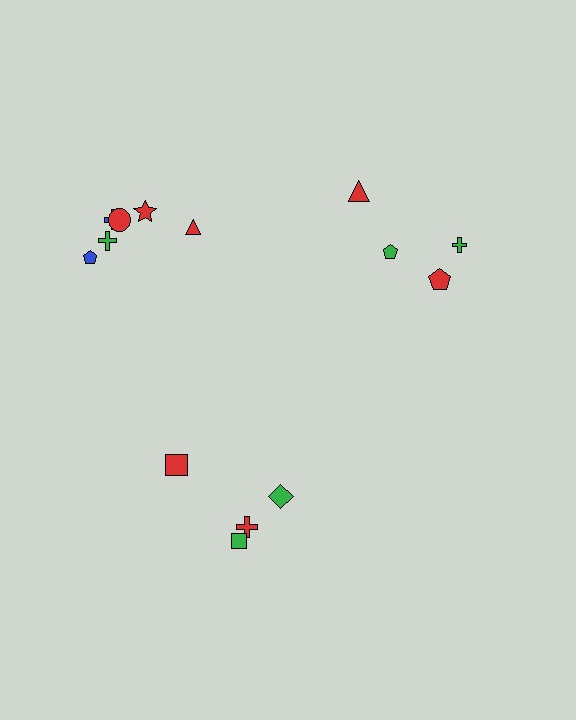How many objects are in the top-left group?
There are 6 objects.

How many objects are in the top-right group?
There are 4 objects.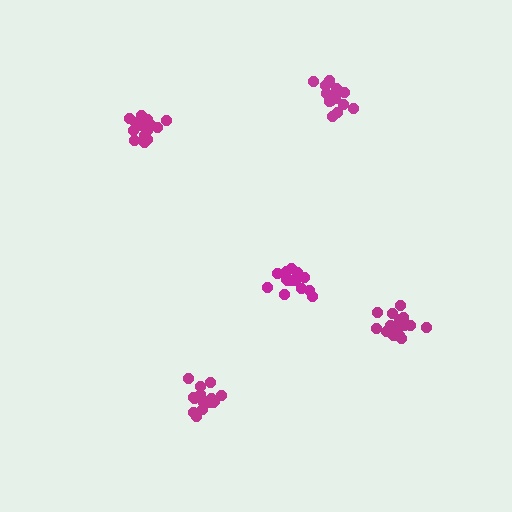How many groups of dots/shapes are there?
There are 5 groups.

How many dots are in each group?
Group 1: 18 dots, Group 2: 15 dots, Group 3: 16 dots, Group 4: 16 dots, Group 5: 18 dots (83 total).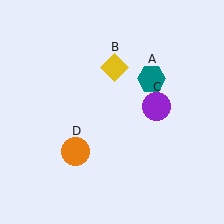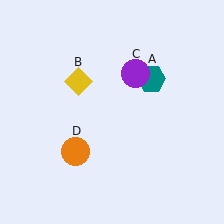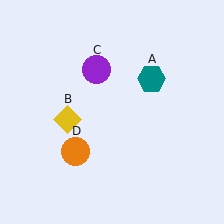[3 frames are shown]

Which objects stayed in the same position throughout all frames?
Teal hexagon (object A) and orange circle (object D) remained stationary.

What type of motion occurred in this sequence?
The yellow diamond (object B), purple circle (object C) rotated counterclockwise around the center of the scene.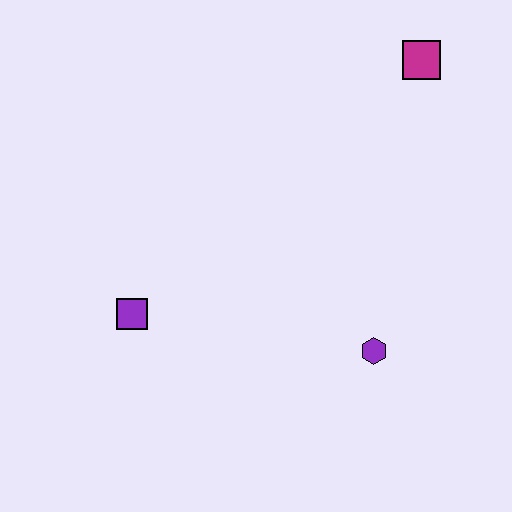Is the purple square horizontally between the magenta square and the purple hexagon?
No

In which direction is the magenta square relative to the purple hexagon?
The magenta square is above the purple hexagon.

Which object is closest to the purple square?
The purple hexagon is closest to the purple square.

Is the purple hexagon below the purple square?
Yes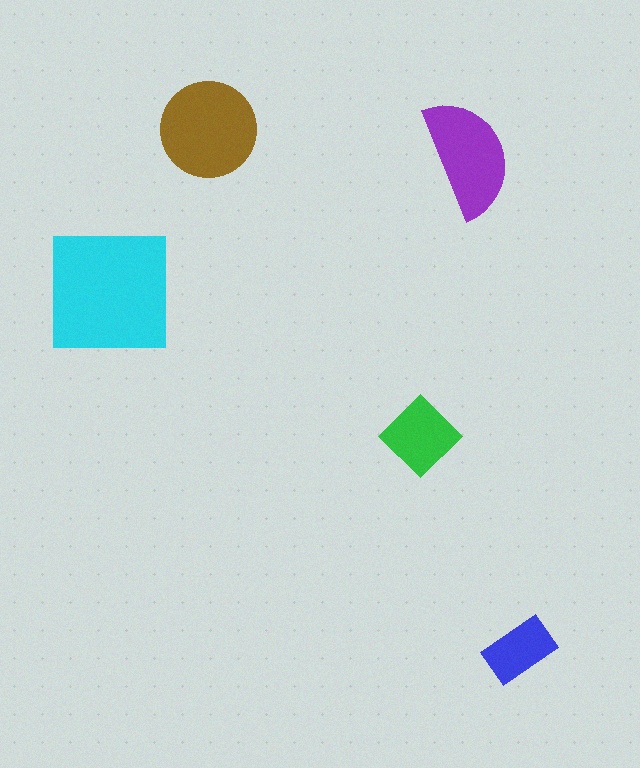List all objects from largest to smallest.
The cyan square, the brown circle, the purple semicircle, the green diamond, the blue rectangle.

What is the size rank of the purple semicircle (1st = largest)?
3rd.